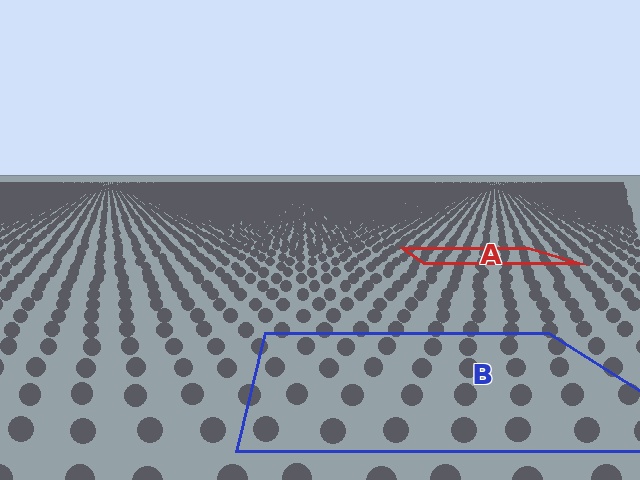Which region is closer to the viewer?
Region B is closer. The texture elements there are larger and more spread out.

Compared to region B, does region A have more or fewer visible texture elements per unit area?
Region A has more texture elements per unit area — they are packed more densely because it is farther away.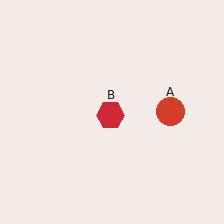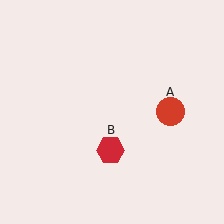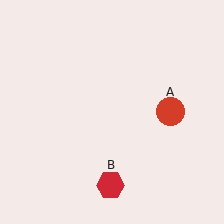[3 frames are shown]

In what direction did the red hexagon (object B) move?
The red hexagon (object B) moved down.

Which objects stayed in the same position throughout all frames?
Red circle (object A) remained stationary.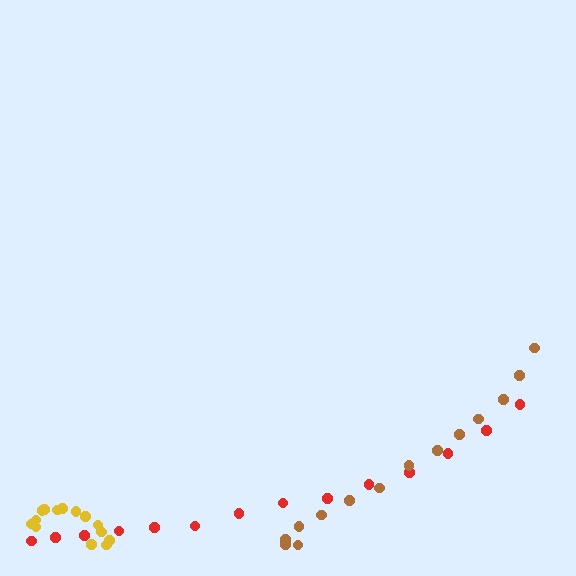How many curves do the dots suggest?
There are 3 distinct paths.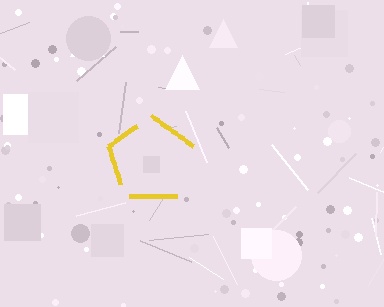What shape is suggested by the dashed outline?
The dashed outline suggests a pentagon.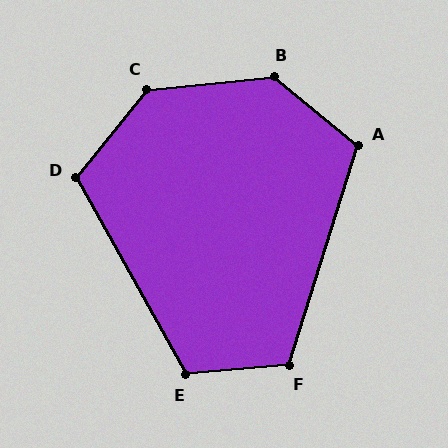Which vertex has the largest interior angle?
B, at approximately 135 degrees.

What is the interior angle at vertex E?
Approximately 114 degrees (obtuse).